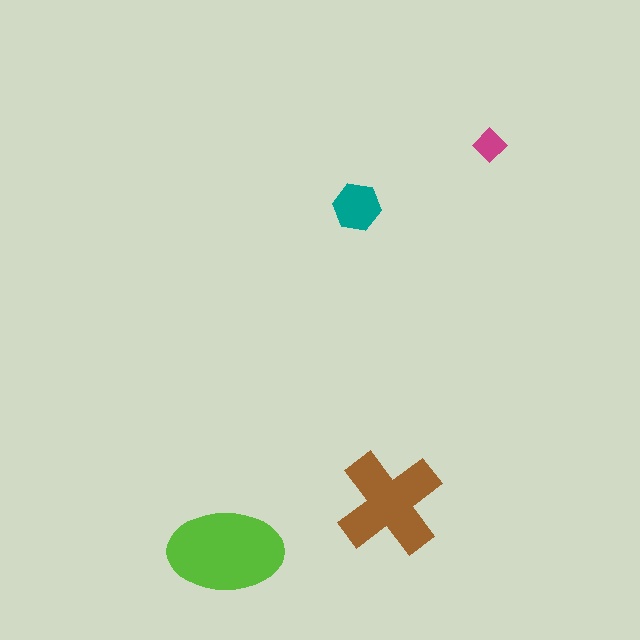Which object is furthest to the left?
The lime ellipse is leftmost.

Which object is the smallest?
The magenta diamond.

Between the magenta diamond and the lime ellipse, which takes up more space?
The lime ellipse.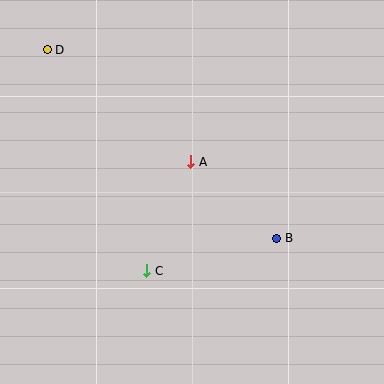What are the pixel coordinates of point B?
Point B is at (277, 238).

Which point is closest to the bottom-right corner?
Point B is closest to the bottom-right corner.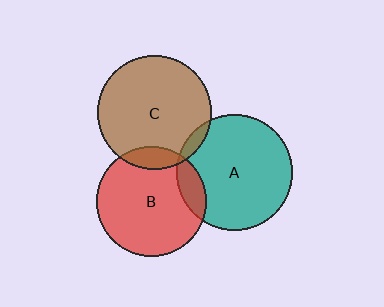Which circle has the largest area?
Circle A (teal).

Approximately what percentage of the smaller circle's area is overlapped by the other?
Approximately 10%.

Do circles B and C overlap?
Yes.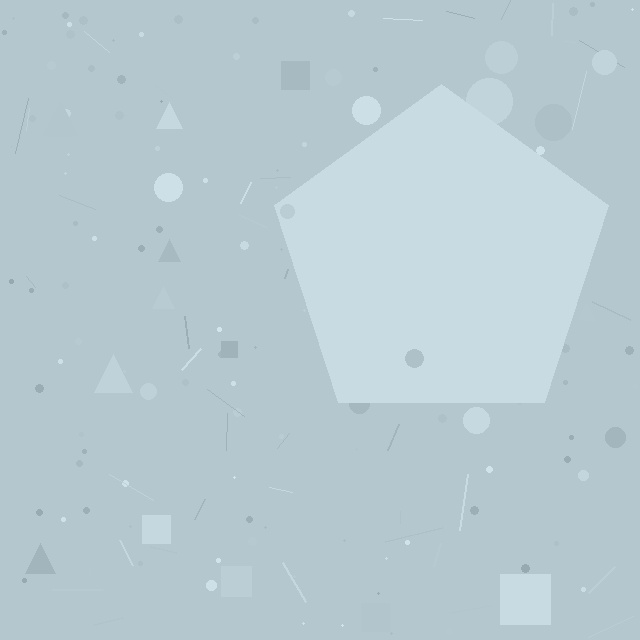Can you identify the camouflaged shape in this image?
The camouflaged shape is a pentagon.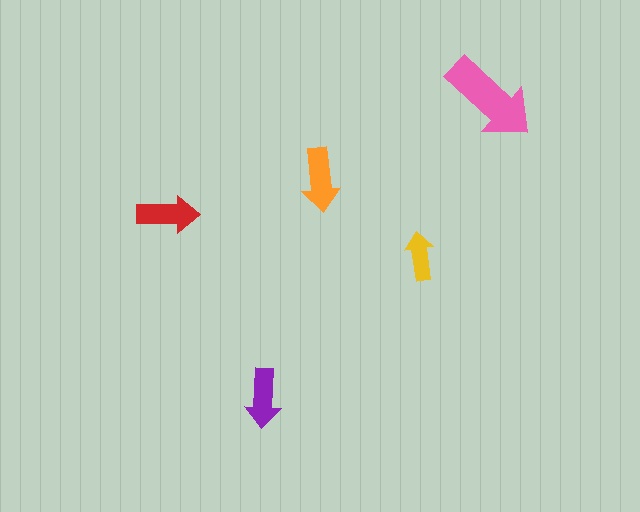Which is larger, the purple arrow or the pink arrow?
The pink one.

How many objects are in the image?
There are 5 objects in the image.